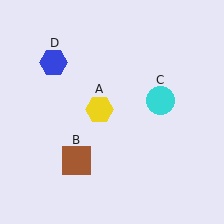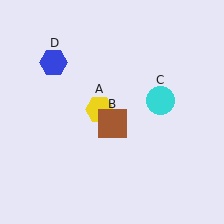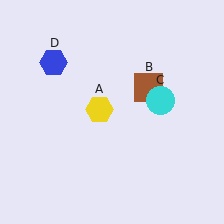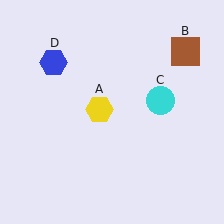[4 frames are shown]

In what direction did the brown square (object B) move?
The brown square (object B) moved up and to the right.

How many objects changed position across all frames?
1 object changed position: brown square (object B).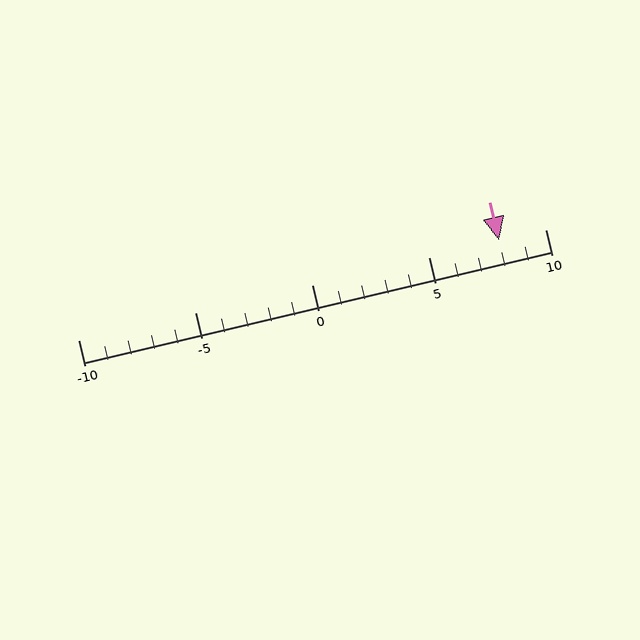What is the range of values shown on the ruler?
The ruler shows values from -10 to 10.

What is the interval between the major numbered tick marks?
The major tick marks are spaced 5 units apart.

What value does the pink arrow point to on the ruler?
The pink arrow points to approximately 8.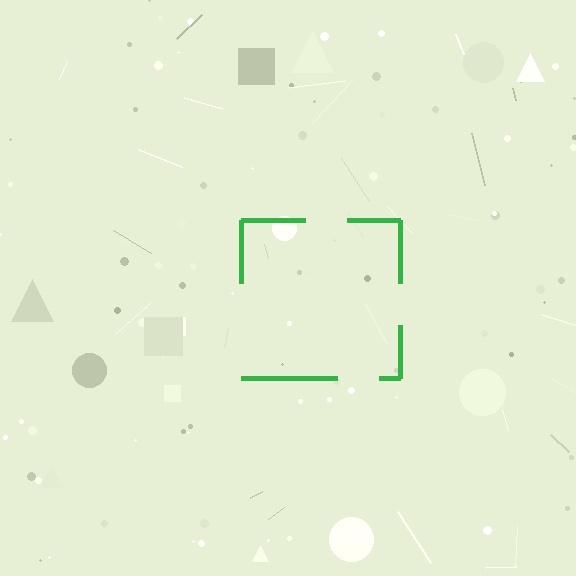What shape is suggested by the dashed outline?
The dashed outline suggests a square.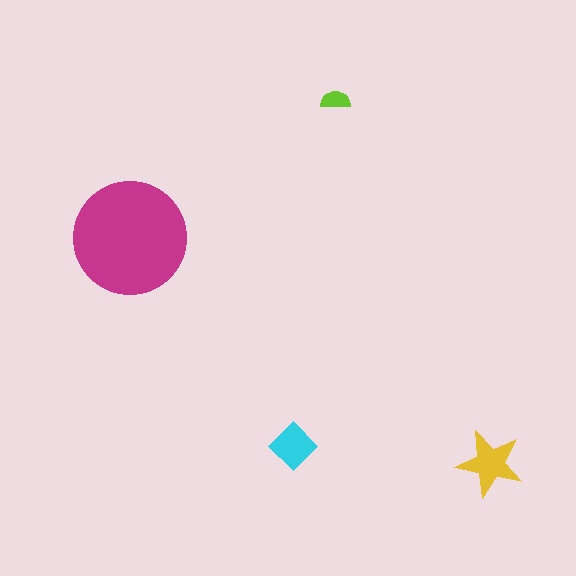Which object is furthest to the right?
The yellow star is rightmost.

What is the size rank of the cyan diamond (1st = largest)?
3rd.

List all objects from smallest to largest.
The lime semicircle, the cyan diamond, the yellow star, the magenta circle.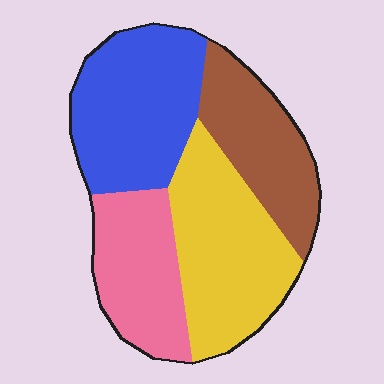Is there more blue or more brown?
Blue.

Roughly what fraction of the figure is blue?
Blue covers 29% of the figure.